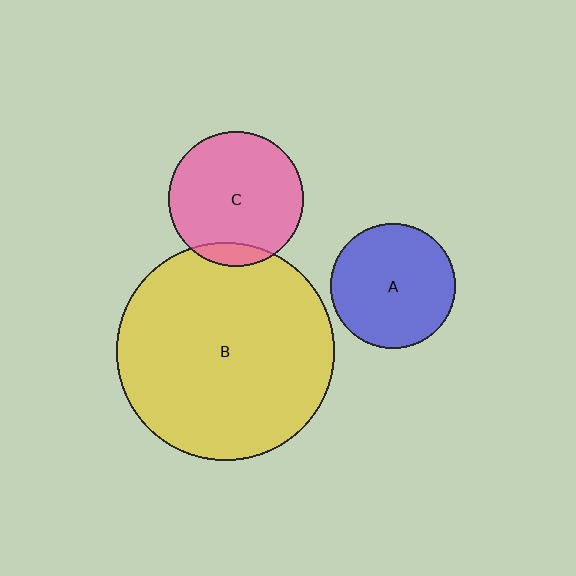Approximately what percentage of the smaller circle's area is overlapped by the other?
Approximately 10%.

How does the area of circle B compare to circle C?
Approximately 2.6 times.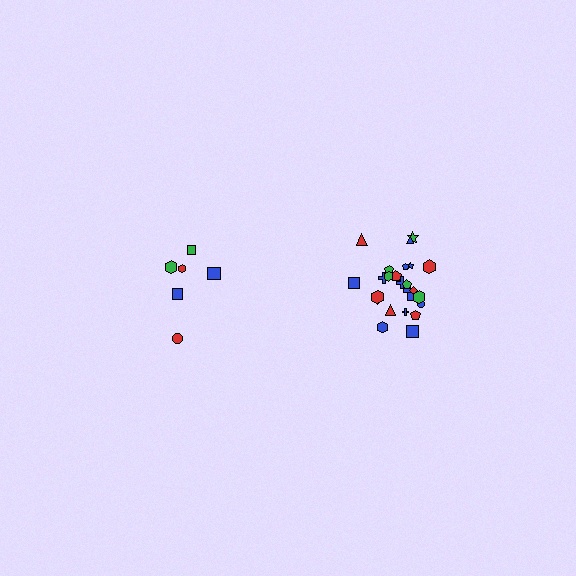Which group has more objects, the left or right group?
The right group.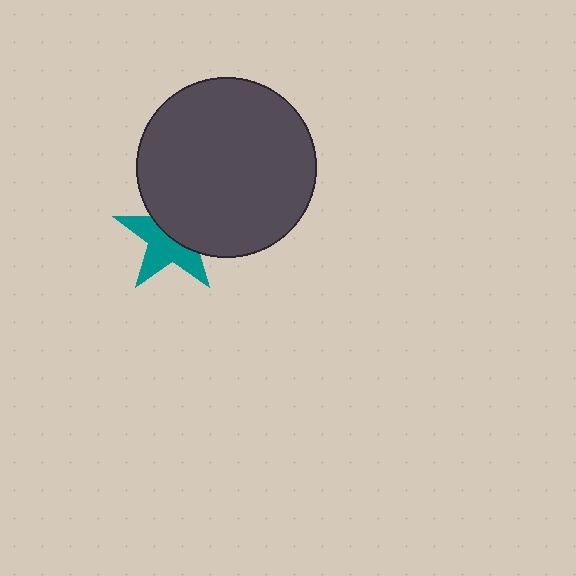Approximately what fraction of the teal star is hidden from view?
Roughly 47% of the teal star is hidden behind the dark gray circle.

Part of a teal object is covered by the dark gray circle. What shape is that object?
It is a star.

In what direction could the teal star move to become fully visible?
The teal star could move toward the lower-left. That would shift it out from behind the dark gray circle entirely.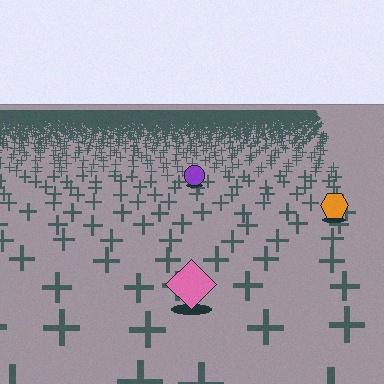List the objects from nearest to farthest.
From nearest to farthest: the pink diamond, the orange hexagon, the purple circle.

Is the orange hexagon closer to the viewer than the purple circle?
Yes. The orange hexagon is closer — you can tell from the texture gradient: the ground texture is coarser near it.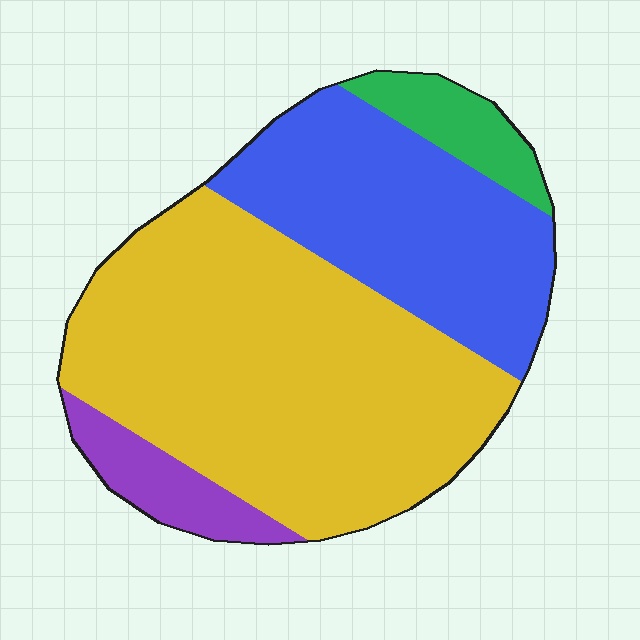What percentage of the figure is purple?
Purple covers around 5% of the figure.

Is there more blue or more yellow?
Yellow.